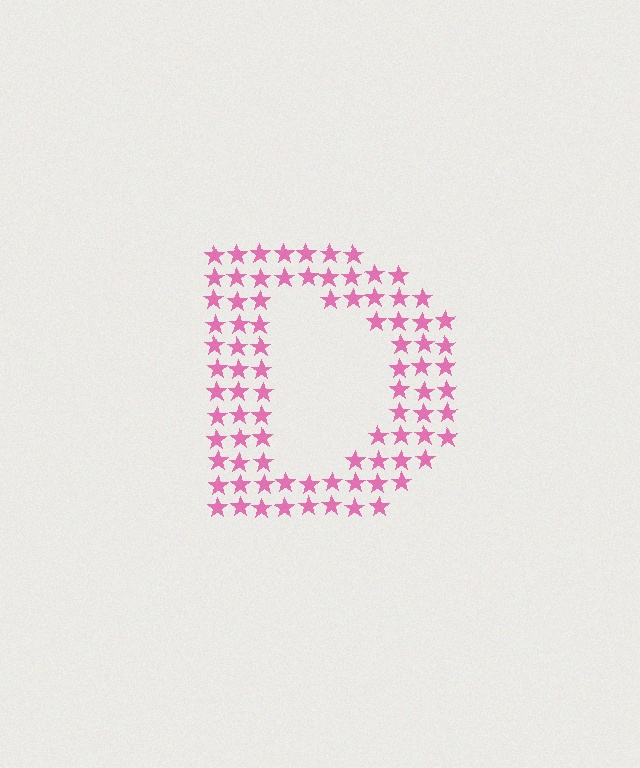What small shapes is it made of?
It is made of small stars.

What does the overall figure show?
The overall figure shows the letter D.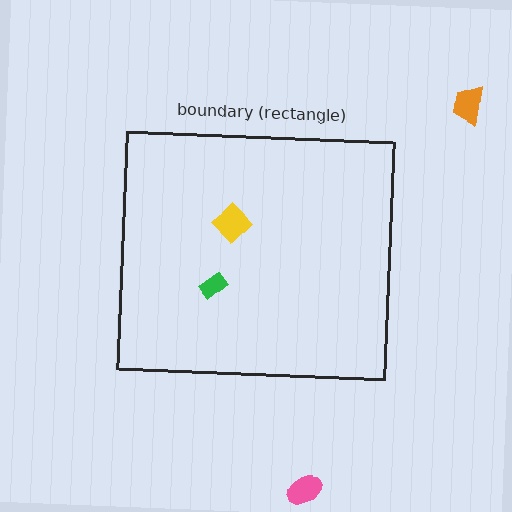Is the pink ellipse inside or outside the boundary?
Outside.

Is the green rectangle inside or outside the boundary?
Inside.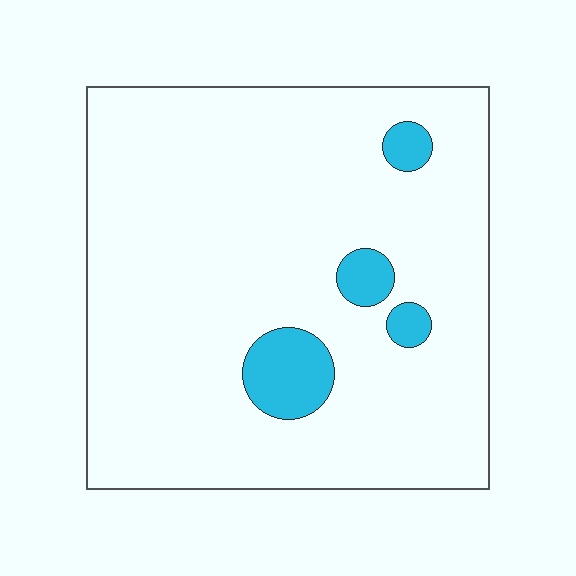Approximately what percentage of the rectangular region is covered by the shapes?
Approximately 10%.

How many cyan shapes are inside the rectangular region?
4.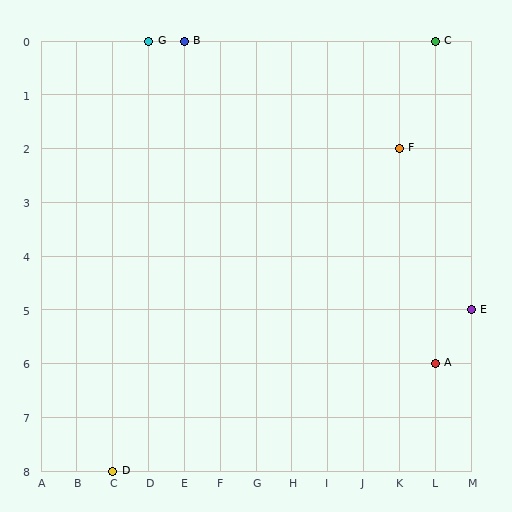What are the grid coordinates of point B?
Point B is at grid coordinates (E, 0).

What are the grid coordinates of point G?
Point G is at grid coordinates (D, 0).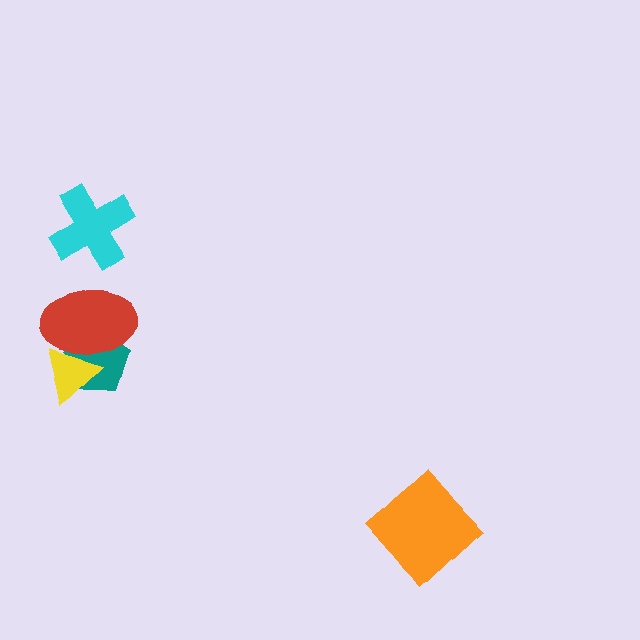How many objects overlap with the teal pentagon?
2 objects overlap with the teal pentagon.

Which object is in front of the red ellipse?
The yellow triangle is in front of the red ellipse.